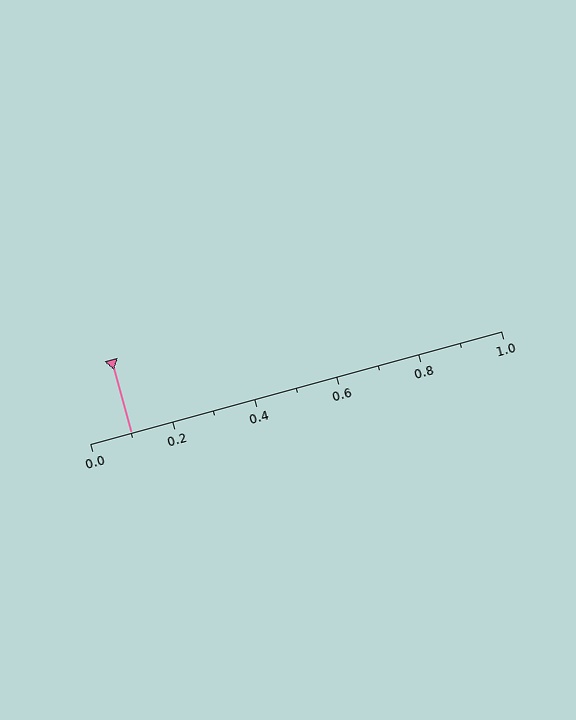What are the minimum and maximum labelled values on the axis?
The axis runs from 0.0 to 1.0.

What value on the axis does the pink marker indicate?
The marker indicates approximately 0.1.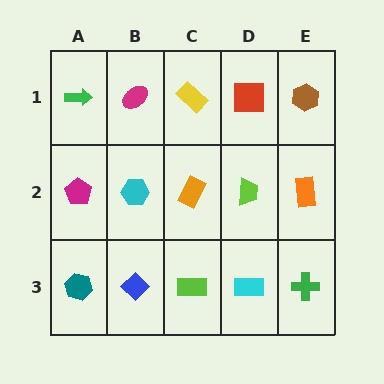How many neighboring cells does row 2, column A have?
3.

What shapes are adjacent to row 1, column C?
An orange rectangle (row 2, column C), a magenta ellipse (row 1, column B), a red square (row 1, column D).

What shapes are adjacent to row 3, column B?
A cyan hexagon (row 2, column B), a teal hexagon (row 3, column A), a lime rectangle (row 3, column C).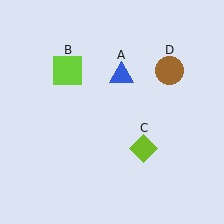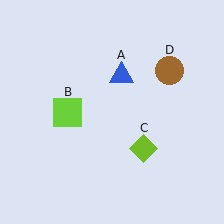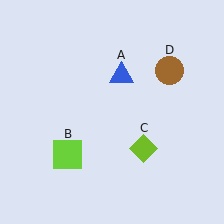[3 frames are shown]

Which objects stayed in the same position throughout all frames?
Blue triangle (object A) and lime diamond (object C) and brown circle (object D) remained stationary.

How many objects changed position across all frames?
1 object changed position: lime square (object B).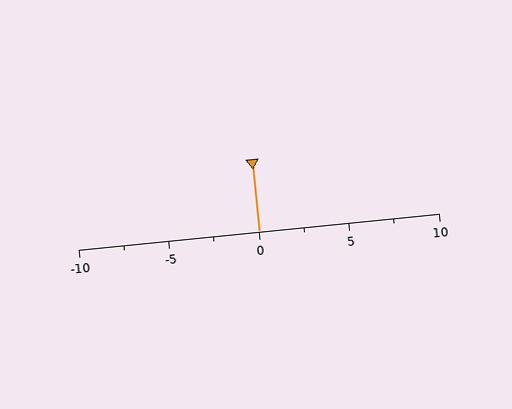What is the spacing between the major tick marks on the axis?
The major ticks are spaced 5 apart.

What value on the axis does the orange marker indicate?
The marker indicates approximately 0.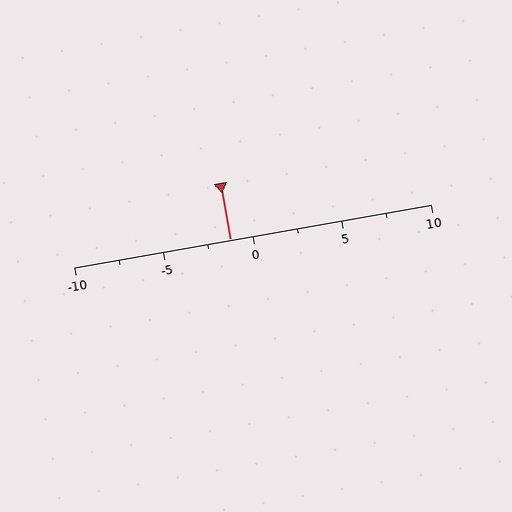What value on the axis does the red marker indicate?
The marker indicates approximately -1.2.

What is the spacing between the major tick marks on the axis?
The major ticks are spaced 5 apart.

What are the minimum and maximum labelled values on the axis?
The axis runs from -10 to 10.